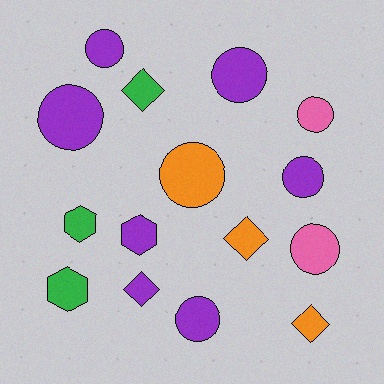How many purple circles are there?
There are 5 purple circles.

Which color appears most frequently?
Purple, with 7 objects.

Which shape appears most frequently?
Circle, with 8 objects.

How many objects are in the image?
There are 15 objects.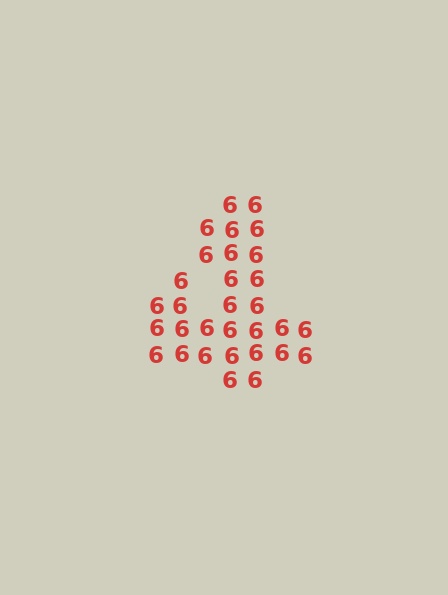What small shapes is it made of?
It is made of small digit 6's.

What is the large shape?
The large shape is the digit 4.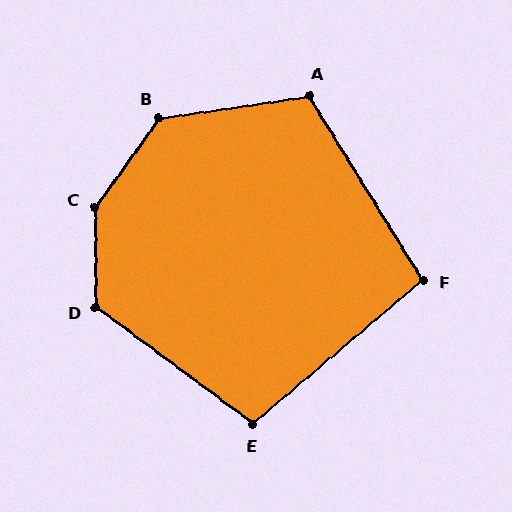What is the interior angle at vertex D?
Approximately 127 degrees (obtuse).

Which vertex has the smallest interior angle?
F, at approximately 99 degrees.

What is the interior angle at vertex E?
Approximately 103 degrees (obtuse).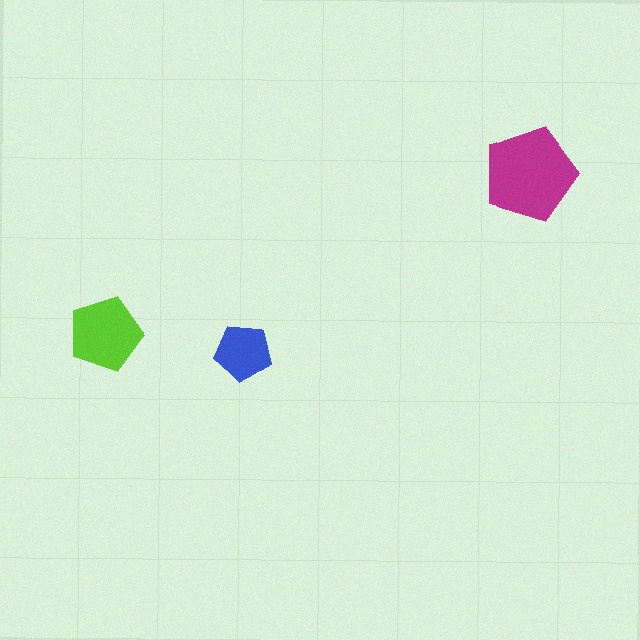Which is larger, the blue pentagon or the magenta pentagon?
The magenta one.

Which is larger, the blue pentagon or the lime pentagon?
The lime one.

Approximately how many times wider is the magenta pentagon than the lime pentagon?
About 1.5 times wider.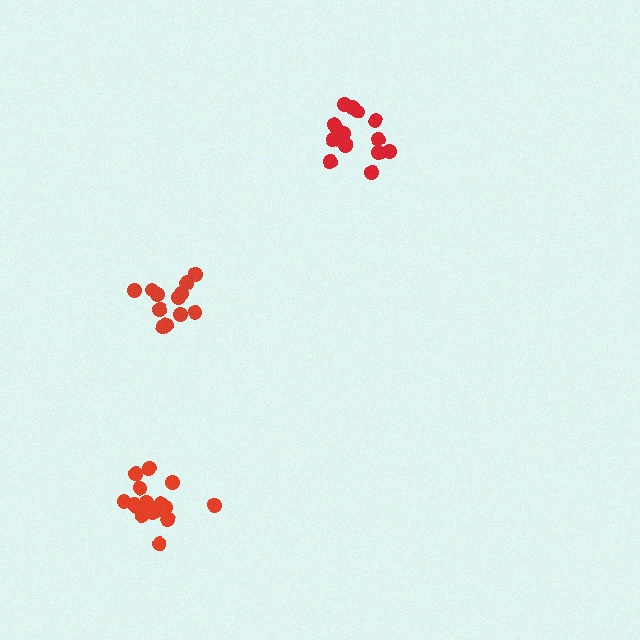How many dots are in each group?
Group 1: 16 dots, Group 2: 15 dots, Group 3: 12 dots (43 total).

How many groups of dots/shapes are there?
There are 3 groups.